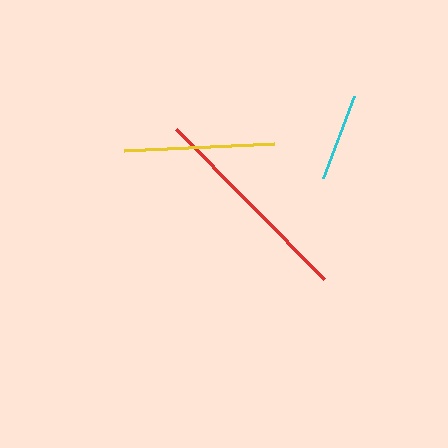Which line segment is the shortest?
The cyan line is the shortest at approximately 87 pixels.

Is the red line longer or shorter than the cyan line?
The red line is longer than the cyan line.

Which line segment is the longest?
The red line is the longest at approximately 211 pixels.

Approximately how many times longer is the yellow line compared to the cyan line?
The yellow line is approximately 1.7 times the length of the cyan line.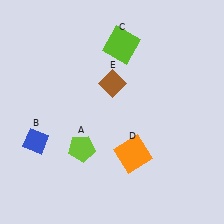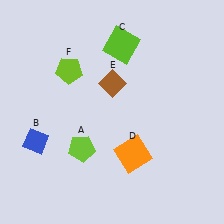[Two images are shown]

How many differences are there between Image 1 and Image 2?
There is 1 difference between the two images.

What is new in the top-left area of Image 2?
A lime pentagon (F) was added in the top-left area of Image 2.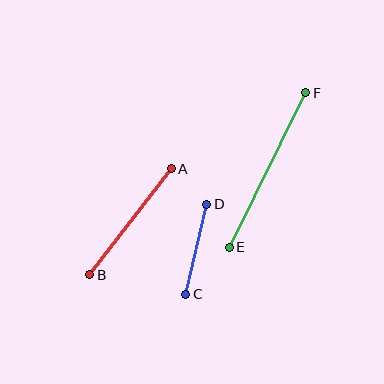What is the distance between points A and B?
The distance is approximately 134 pixels.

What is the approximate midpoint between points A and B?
The midpoint is at approximately (130, 222) pixels.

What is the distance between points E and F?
The distance is approximately 173 pixels.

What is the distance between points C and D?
The distance is approximately 92 pixels.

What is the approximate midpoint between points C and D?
The midpoint is at approximately (196, 249) pixels.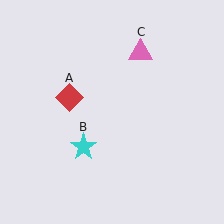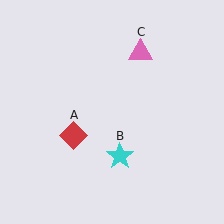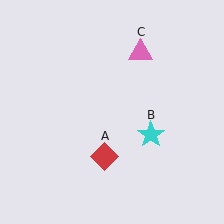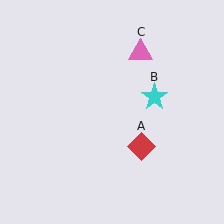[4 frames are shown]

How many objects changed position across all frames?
2 objects changed position: red diamond (object A), cyan star (object B).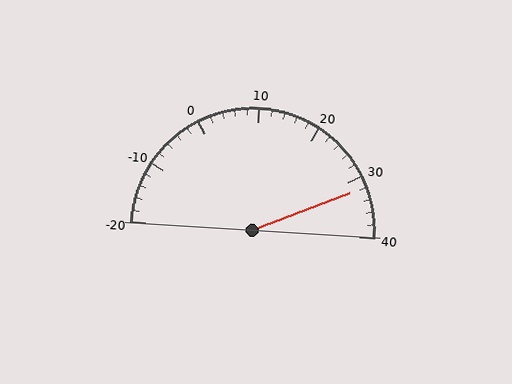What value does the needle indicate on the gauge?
The needle indicates approximately 32.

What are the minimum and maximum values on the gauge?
The gauge ranges from -20 to 40.